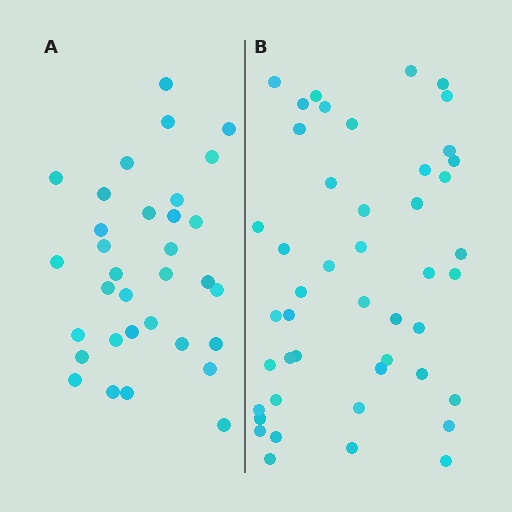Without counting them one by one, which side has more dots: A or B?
Region B (the right region) has more dots.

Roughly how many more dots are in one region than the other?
Region B has approximately 15 more dots than region A.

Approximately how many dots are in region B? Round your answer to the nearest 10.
About 50 dots. (The exact count is 46, which rounds to 50.)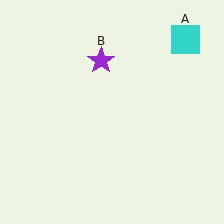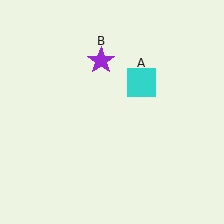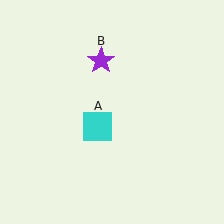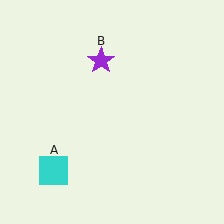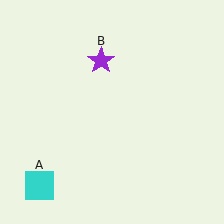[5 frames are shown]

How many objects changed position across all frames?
1 object changed position: cyan square (object A).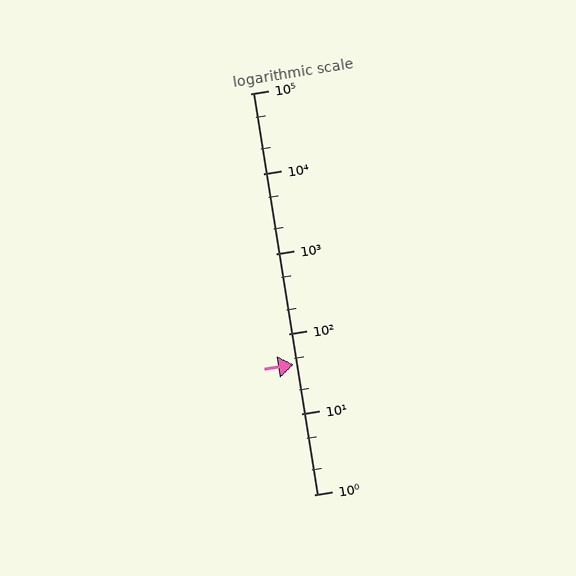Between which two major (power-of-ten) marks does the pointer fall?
The pointer is between 10 and 100.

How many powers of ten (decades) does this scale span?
The scale spans 5 decades, from 1 to 100000.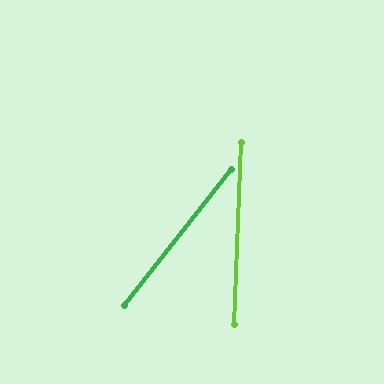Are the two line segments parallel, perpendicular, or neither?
Neither parallel nor perpendicular — they differ by about 36°.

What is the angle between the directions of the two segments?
Approximately 36 degrees.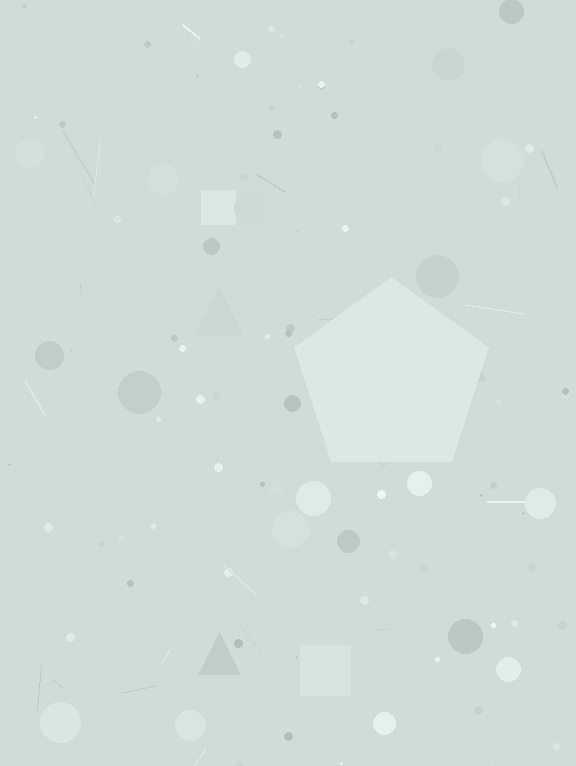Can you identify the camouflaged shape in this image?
The camouflaged shape is a pentagon.